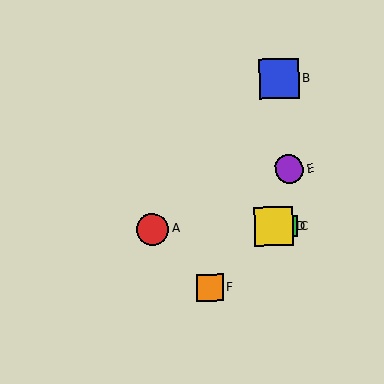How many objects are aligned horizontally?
3 objects (A, C, D) are aligned horizontally.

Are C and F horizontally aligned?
No, C is at y≈226 and F is at y≈287.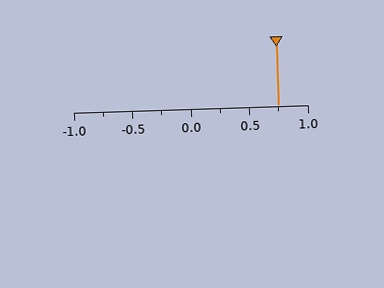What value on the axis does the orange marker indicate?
The marker indicates approximately 0.75.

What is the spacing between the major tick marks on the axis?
The major ticks are spaced 0.5 apart.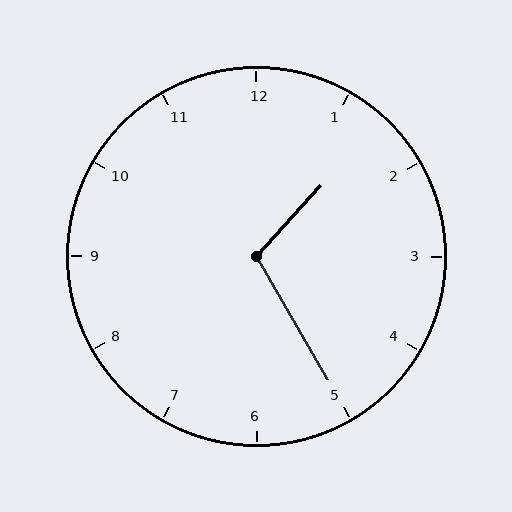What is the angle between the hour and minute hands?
Approximately 108 degrees.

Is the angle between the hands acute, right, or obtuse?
It is obtuse.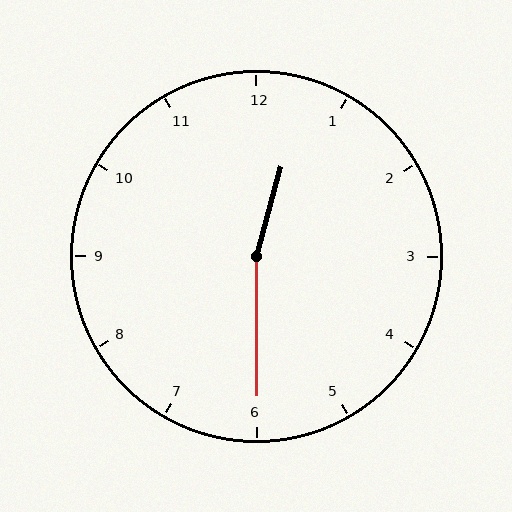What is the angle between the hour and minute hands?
Approximately 165 degrees.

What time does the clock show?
12:30.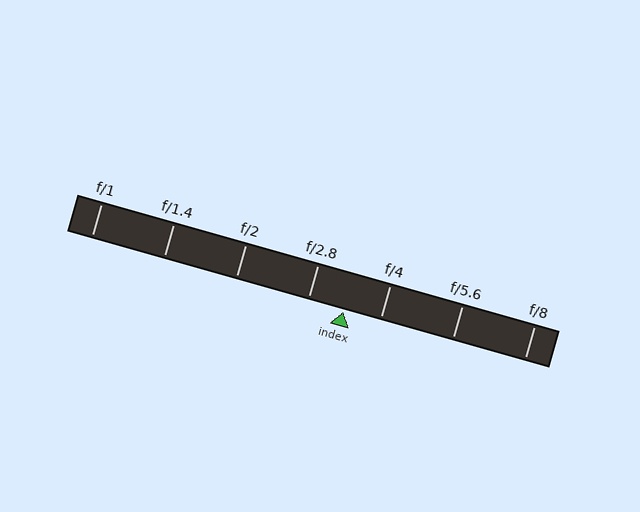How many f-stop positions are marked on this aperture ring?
There are 7 f-stop positions marked.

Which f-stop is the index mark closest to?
The index mark is closest to f/2.8.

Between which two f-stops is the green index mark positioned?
The index mark is between f/2.8 and f/4.